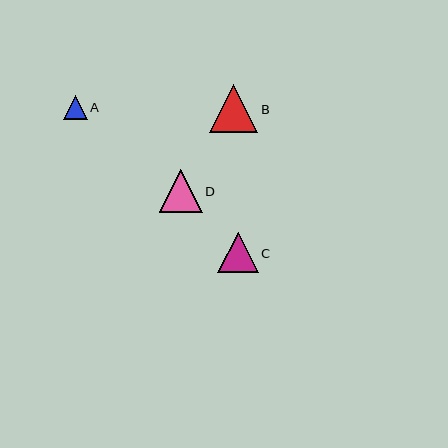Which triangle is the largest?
Triangle B is the largest with a size of approximately 48 pixels.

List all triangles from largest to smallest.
From largest to smallest: B, D, C, A.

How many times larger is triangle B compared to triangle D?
Triangle B is approximately 1.1 times the size of triangle D.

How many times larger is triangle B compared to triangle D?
Triangle B is approximately 1.1 times the size of triangle D.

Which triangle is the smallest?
Triangle A is the smallest with a size of approximately 24 pixels.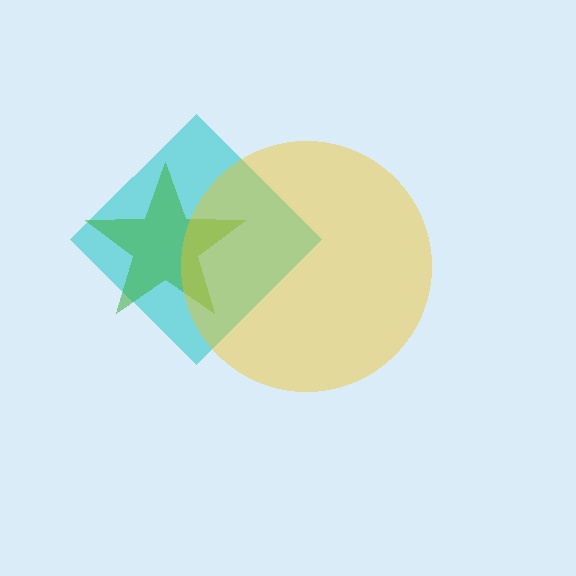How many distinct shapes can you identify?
There are 3 distinct shapes: a cyan diamond, a green star, a yellow circle.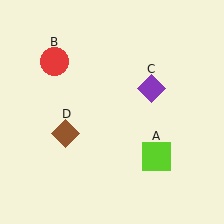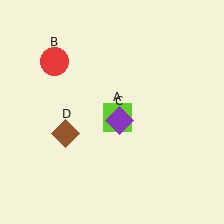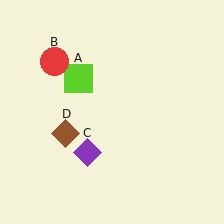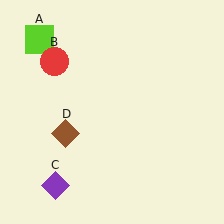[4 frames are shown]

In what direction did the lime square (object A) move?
The lime square (object A) moved up and to the left.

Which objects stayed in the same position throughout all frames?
Red circle (object B) and brown diamond (object D) remained stationary.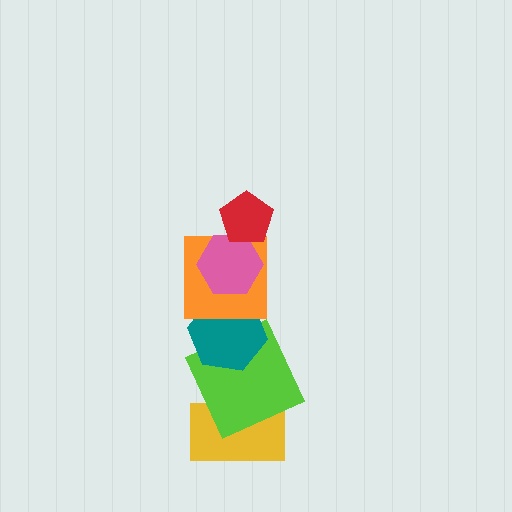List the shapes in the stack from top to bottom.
From top to bottom: the red pentagon, the pink hexagon, the orange square, the teal hexagon, the lime square, the yellow rectangle.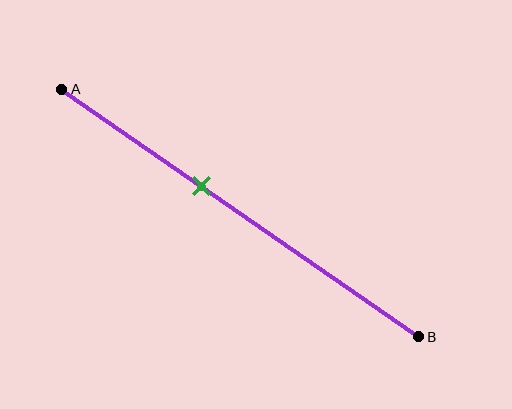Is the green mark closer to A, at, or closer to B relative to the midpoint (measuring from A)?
The green mark is closer to point A than the midpoint of segment AB.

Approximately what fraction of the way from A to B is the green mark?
The green mark is approximately 40% of the way from A to B.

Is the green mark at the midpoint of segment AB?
No, the mark is at about 40% from A, not at the 50% midpoint.